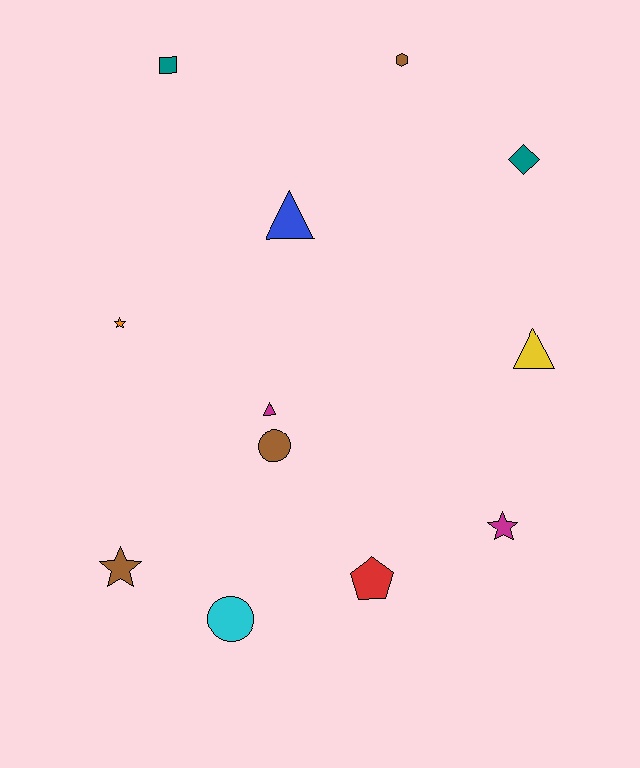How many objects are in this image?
There are 12 objects.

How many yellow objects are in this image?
There is 1 yellow object.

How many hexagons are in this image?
There is 1 hexagon.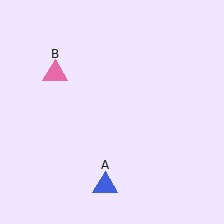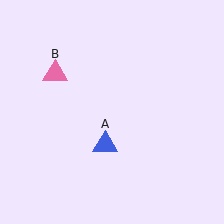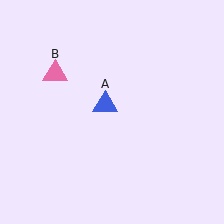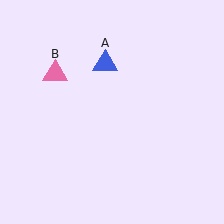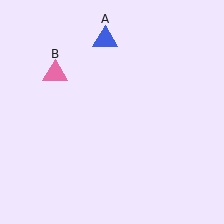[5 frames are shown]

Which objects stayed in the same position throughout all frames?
Pink triangle (object B) remained stationary.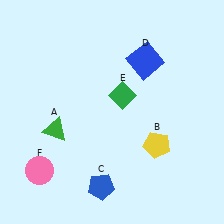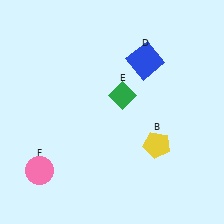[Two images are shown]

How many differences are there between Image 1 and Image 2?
There are 2 differences between the two images.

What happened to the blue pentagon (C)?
The blue pentagon (C) was removed in Image 2. It was in the bottom-left area of Image 1.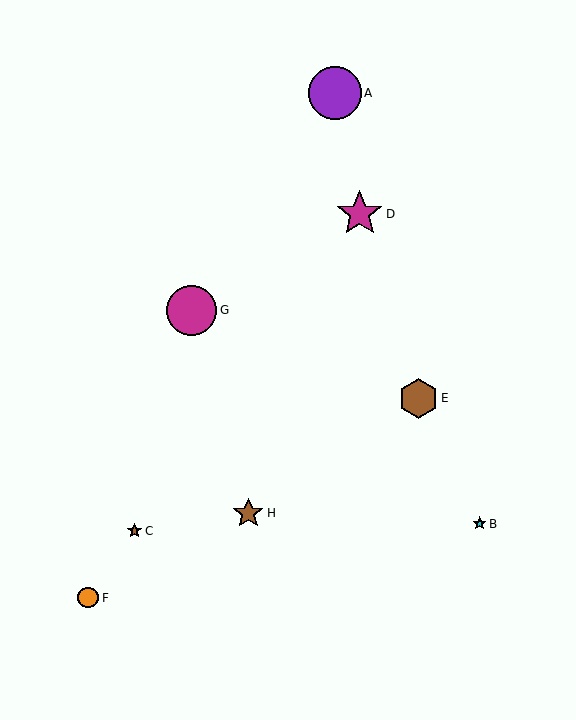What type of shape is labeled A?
Shape A is a purple circle.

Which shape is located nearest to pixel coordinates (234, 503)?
The brown star (labeled H) at (248, 513) is nearest to that location.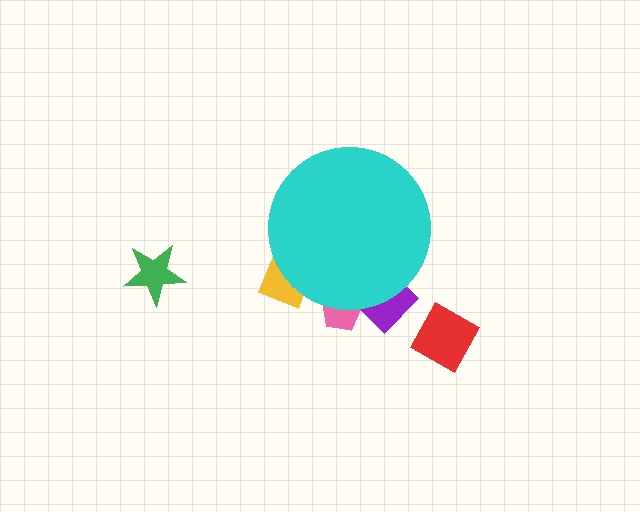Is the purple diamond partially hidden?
Yes, the purple diamond is partially hidden behind the cyan circle.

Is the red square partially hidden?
No, the red square is fully visible.